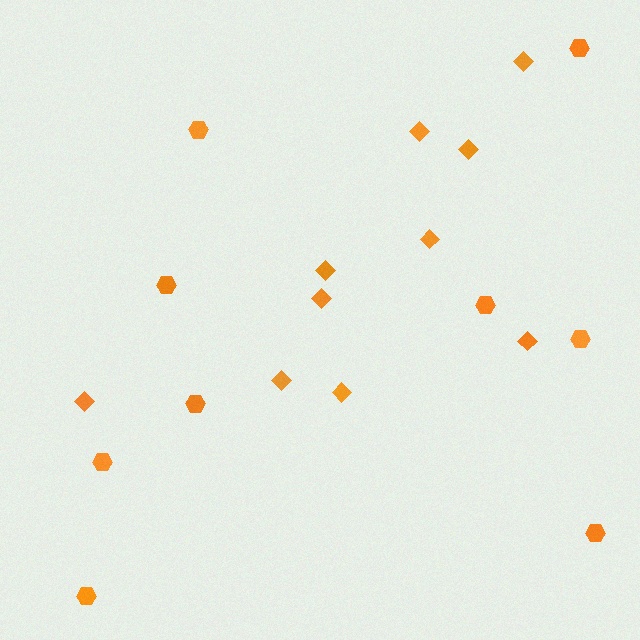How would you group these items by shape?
There are 2 groups: one group of diamonds (10) and one group of hexagons (9).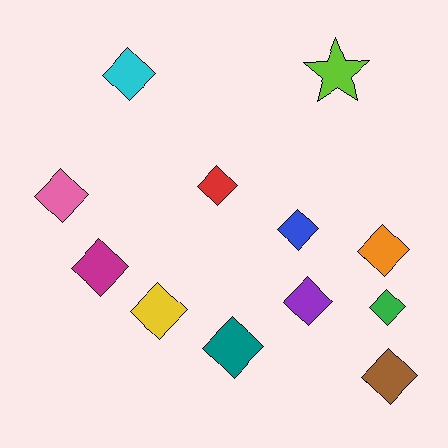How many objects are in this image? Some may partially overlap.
There are 12 objects.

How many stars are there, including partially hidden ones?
There is 1 star.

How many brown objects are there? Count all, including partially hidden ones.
There is 1 brown object.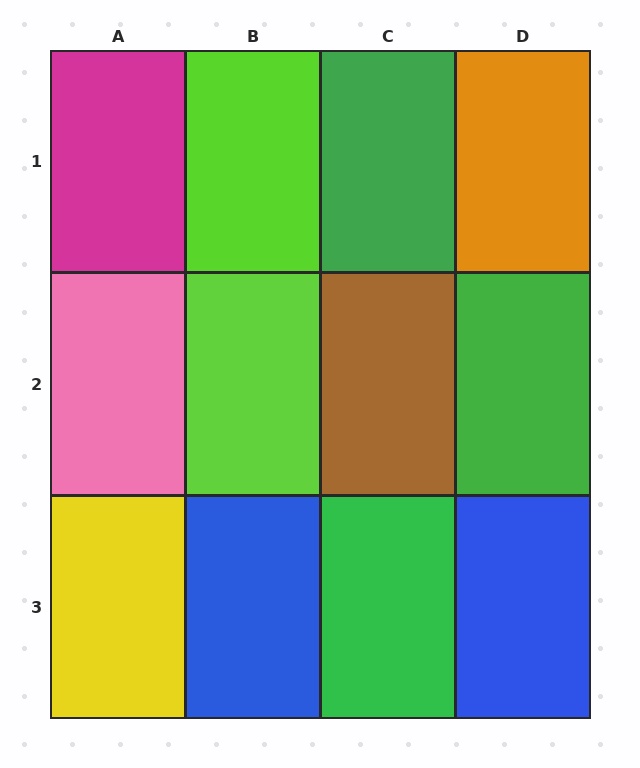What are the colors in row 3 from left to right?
Yellow, blue, green, blue.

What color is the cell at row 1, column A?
Magenta.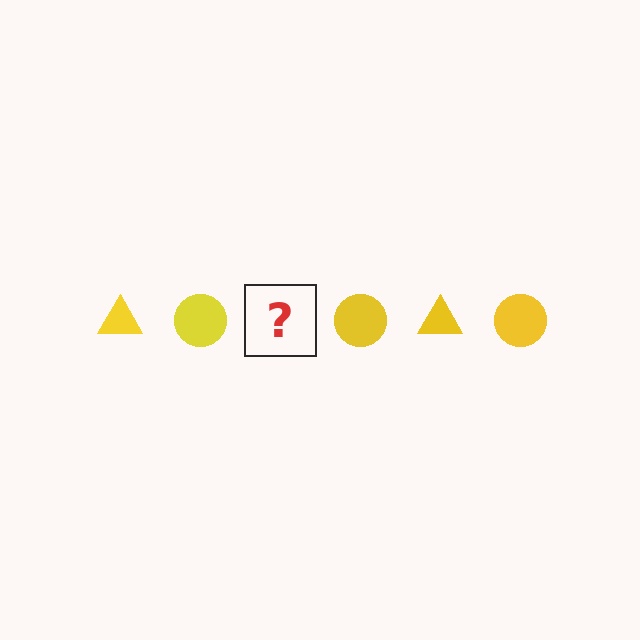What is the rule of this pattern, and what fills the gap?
The rule is that the pattern cycles through triangle, circle shapes in yellow. The gap should be filled with a yellow triangle.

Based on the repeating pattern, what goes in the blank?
The blank should be a yellow triangle.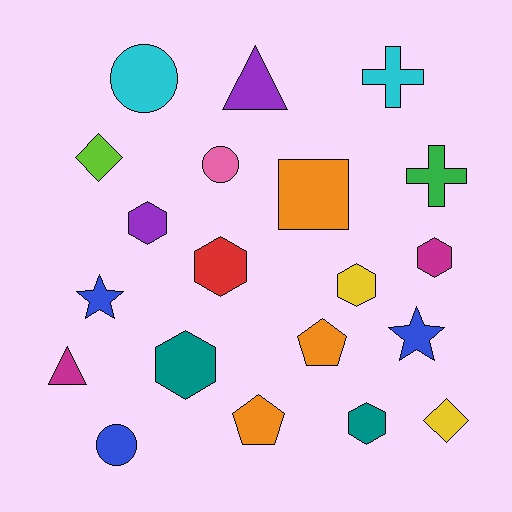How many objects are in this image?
There are 20 objects.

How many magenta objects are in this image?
There are 2 magenta objects.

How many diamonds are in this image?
There are 2 diamonds.